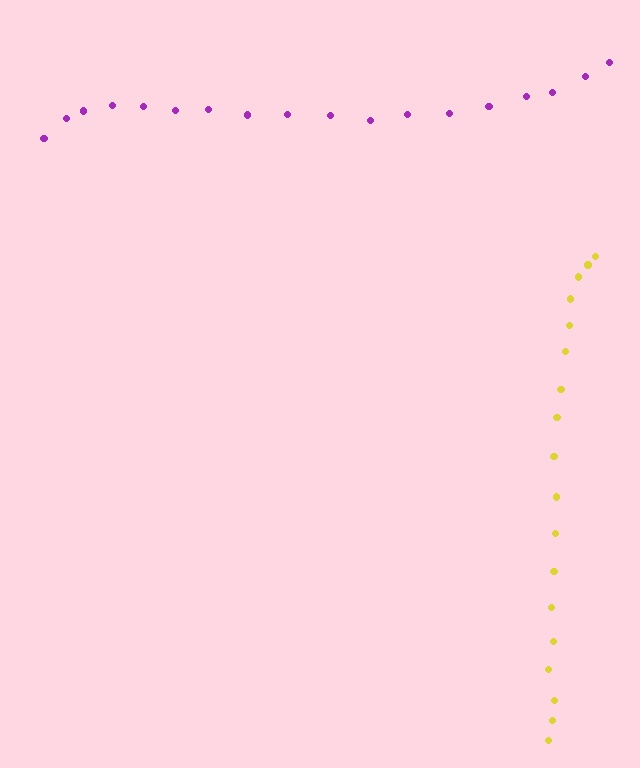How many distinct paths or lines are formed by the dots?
There are 2 distinct paths.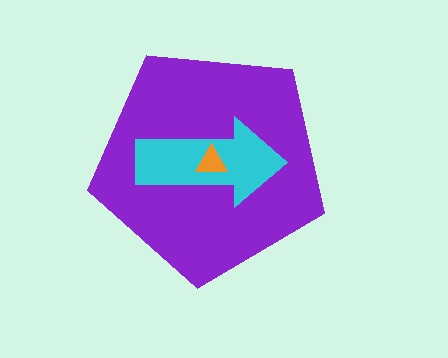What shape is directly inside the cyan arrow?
The orange triangle.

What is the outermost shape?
The purple pentagon.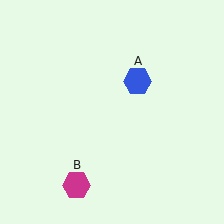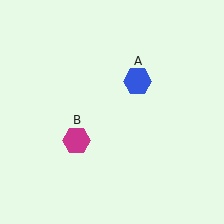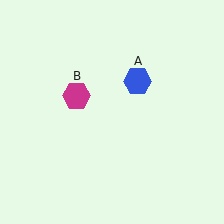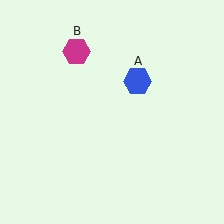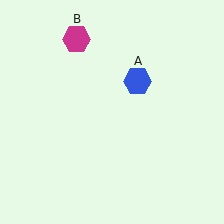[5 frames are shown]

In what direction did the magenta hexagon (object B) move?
The magenta hexagon (object B) moved up.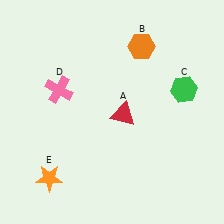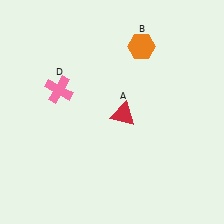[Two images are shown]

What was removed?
The orange star (E), the green hexagon (C) were removed in Image 2.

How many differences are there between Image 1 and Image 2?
There are 2 differences between the two images.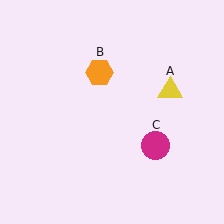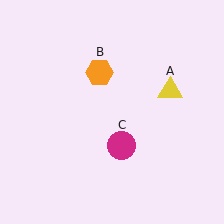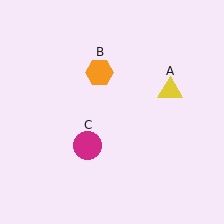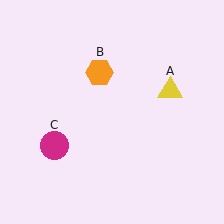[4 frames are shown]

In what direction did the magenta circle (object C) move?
The magenta circle (object C) moved left.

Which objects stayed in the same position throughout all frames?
Yellow triangle (object A) and orange hexagon (object B) remained stationary.